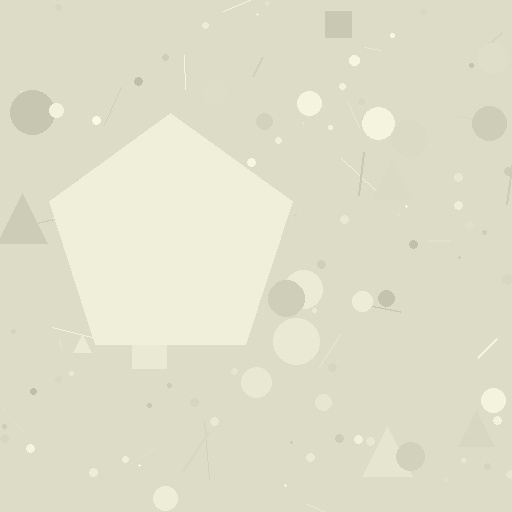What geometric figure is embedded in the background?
A pentagon is embedded in the background.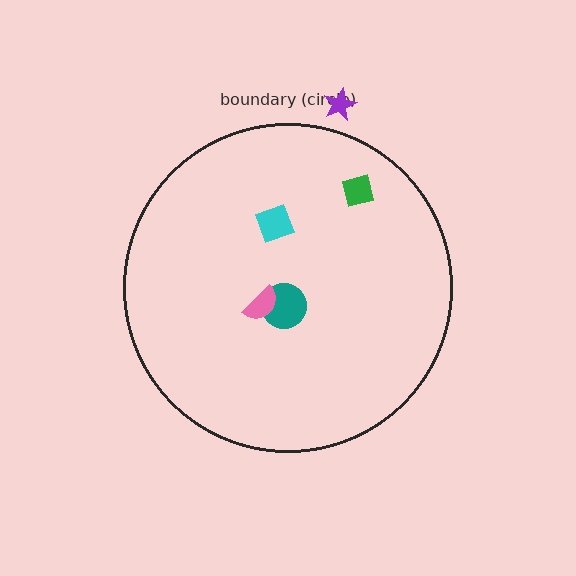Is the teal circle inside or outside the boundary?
Inside.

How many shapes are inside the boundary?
4 inside, 1 outside.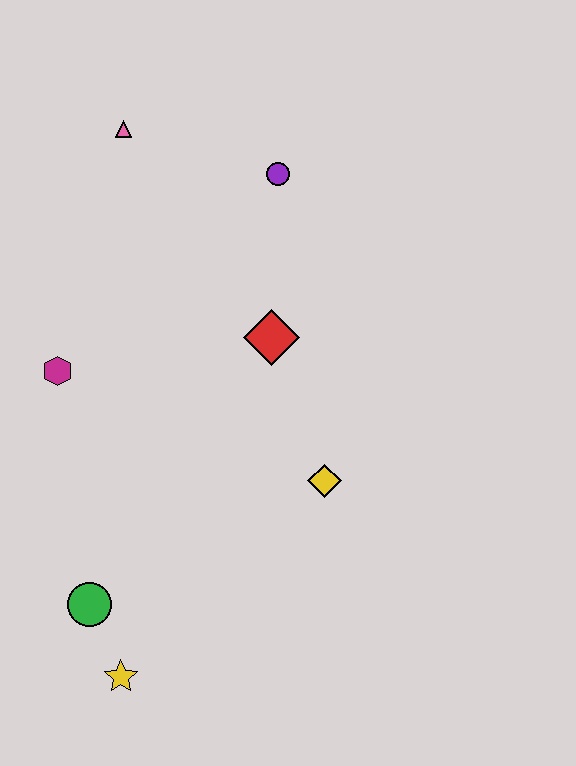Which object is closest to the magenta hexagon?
The red diamond is closest to the magenta hexagon.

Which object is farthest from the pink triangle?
The yellow star is farthest from the pink triangle.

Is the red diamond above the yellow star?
Yes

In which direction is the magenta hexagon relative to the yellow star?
The magenta hexagon is above the yellow star.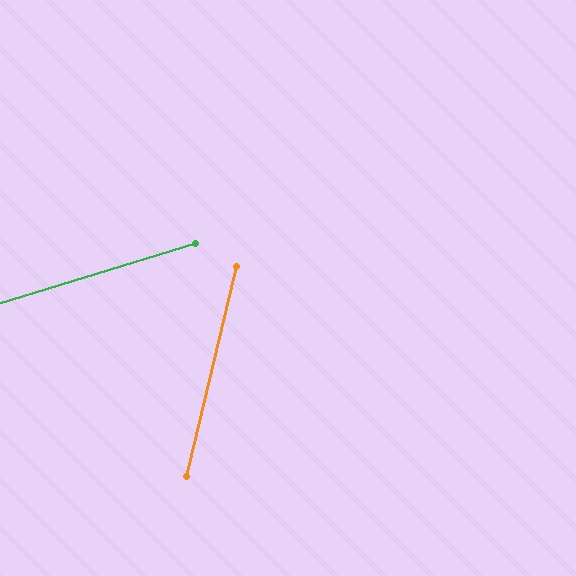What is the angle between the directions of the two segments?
Approximately 59 degrees.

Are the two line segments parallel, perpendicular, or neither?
Neither parallel nor perpendicular — they differ by about 59°.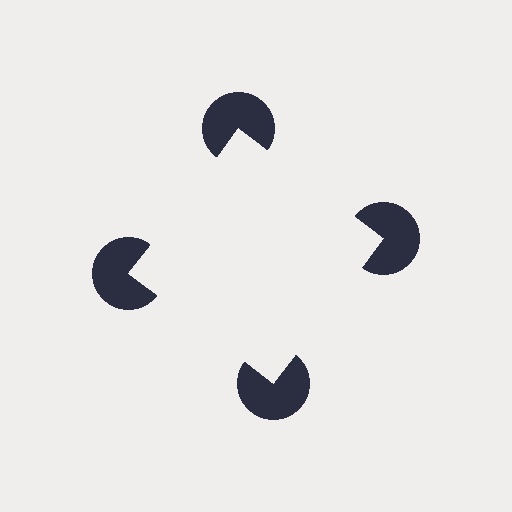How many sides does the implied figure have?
4 sides.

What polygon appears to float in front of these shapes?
An illusory square — its edges are inferred from the aligned wedge cuts in the pac-man discs, not physically drawn.